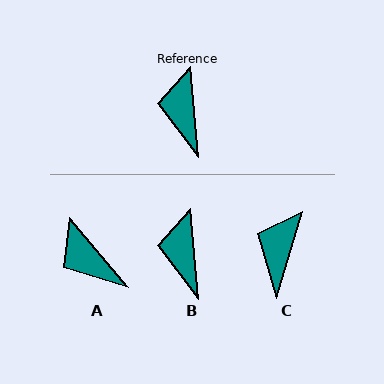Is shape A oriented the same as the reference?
No, it is off by about 35 degrees.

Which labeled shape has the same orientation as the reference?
B.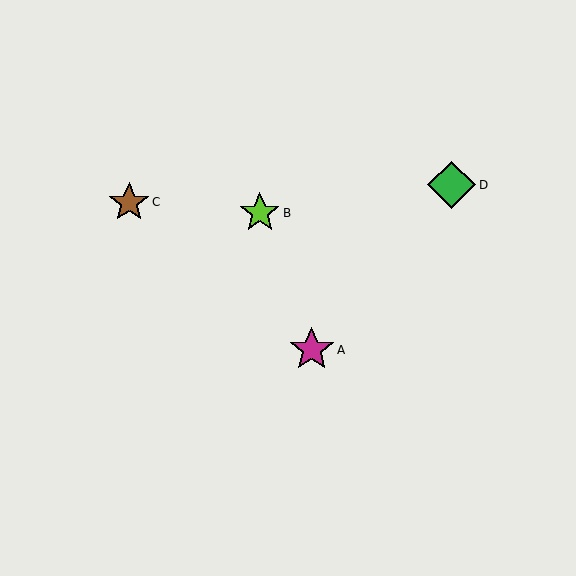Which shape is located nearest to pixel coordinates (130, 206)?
The brown star (labeled C) at (129, 202) is nearest to that location.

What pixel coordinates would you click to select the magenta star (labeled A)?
Click at (312, 350) to select the magenta star A.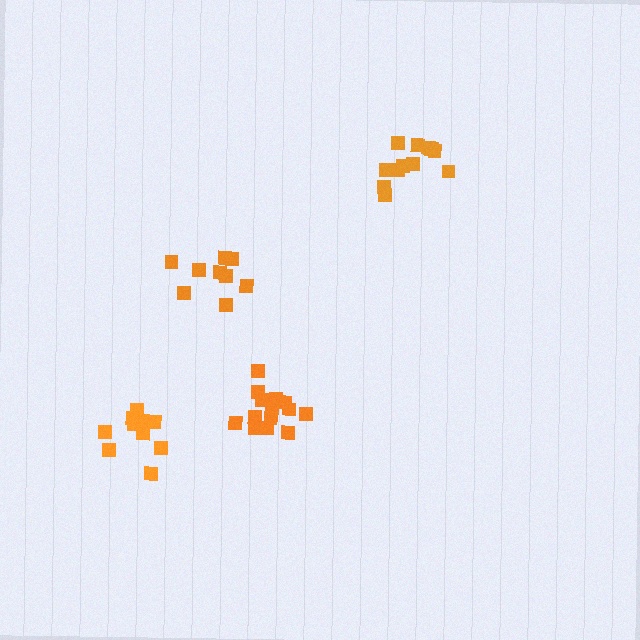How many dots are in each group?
Group 1: 9 dots, Group 2: 10 dots, Group 3: 12 dots, Group 4: 14 dots (45 total).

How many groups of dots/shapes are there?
There are 4 groups.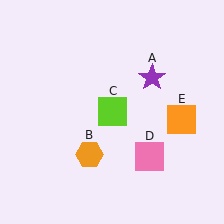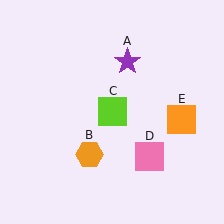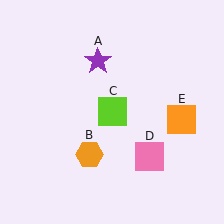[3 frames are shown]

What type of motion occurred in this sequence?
The purple star (object A) rotated counterclockwise around the center of the scene.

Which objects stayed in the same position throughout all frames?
Orange hexagon (object B) and lime square (object C) and pink square (object D) and orange square (object E) remained stationary.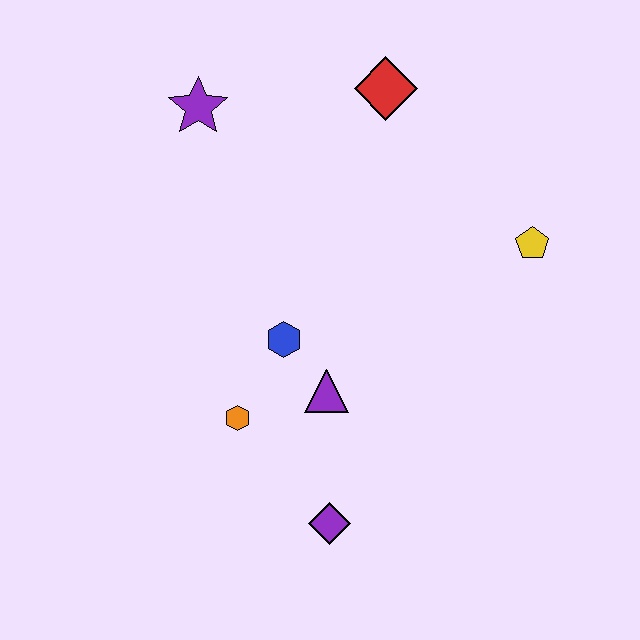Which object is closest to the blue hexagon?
The purple triangle is closest to the blue hexagon.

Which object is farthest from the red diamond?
The purple diamond is farthest from the red diamond.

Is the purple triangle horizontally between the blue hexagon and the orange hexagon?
No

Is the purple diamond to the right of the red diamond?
No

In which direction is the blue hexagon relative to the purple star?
The blue hexagon is below the purple star.